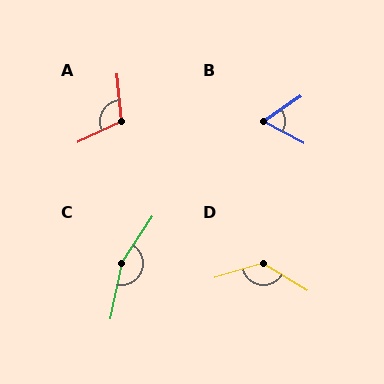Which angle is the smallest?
B, at approximately 62 degrees.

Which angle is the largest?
C, at approximately 159 degrees.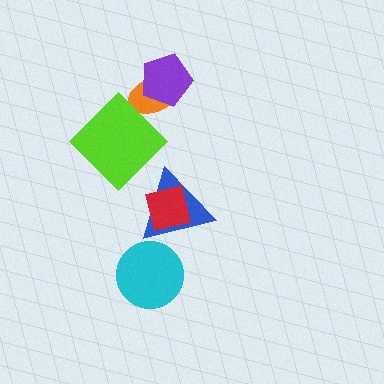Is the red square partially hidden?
No, no other shape covers it.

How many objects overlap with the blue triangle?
1 object overlaps with the blue triangle.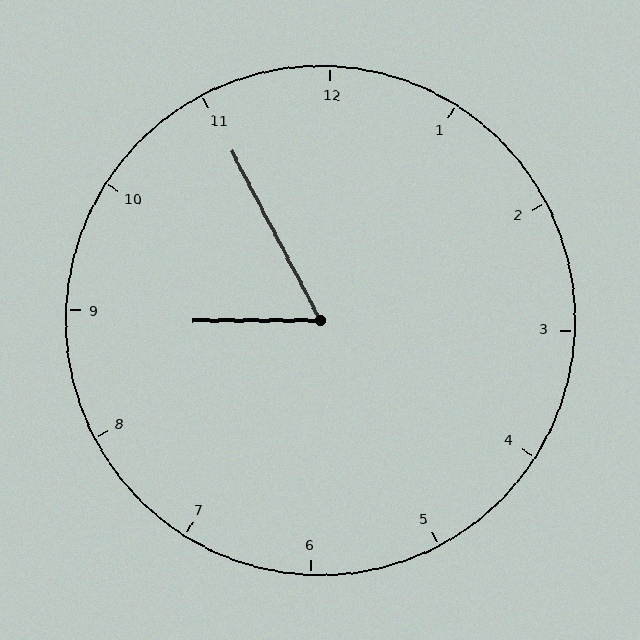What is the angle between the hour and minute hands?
Approximately 62 degrees.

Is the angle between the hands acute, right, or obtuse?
It is acute.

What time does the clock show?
8:55.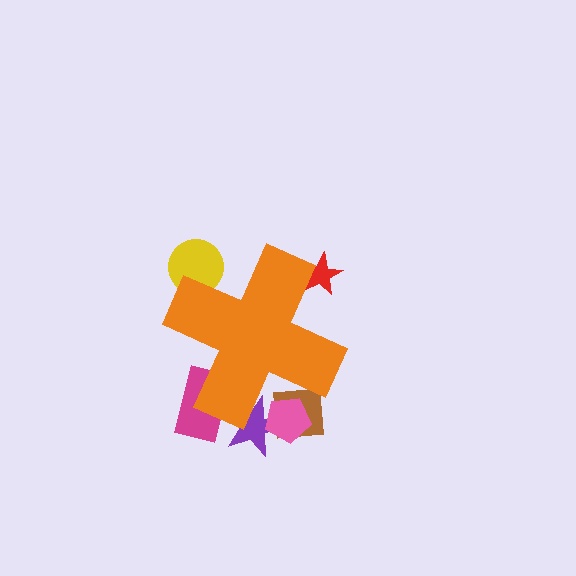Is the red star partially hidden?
Yes, the red star is partially hidden behind the orange cross.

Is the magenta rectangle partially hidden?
Yes, the magenta rectangle is partially hidden behind the orange cross.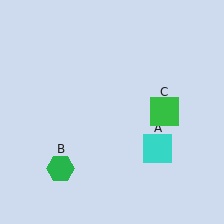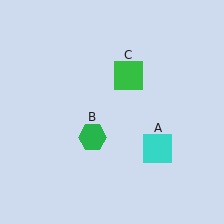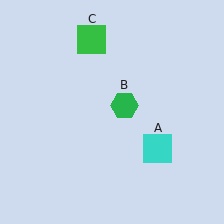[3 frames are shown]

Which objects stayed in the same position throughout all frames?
Cyan square (object A) remained stationary.